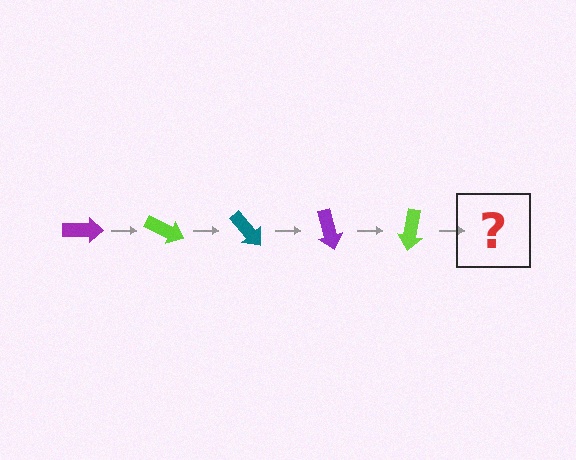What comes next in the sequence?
The next element should be a teal arrow, rotated 125 degrees from the start.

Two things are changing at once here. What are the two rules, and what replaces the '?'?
The two rules are that it rotates 25 degrees each step and the color cycles through purple, lime, and teal. The '?' should be a teal arrow, rotated 125 degrees from the start.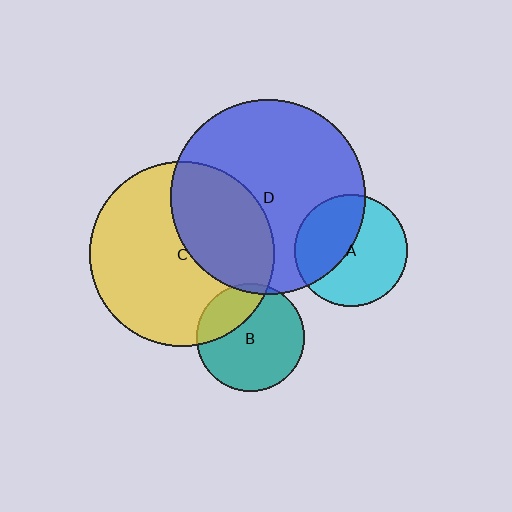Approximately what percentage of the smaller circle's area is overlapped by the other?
Approximately 5%.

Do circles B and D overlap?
Yes.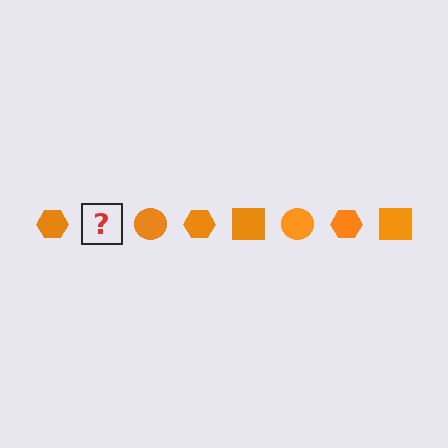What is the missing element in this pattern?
The missing element is an orange square.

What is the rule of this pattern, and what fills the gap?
The rule is that the pattern cycles through hexagon, square, circle shapes in orange. The gap should be filled with an orange square.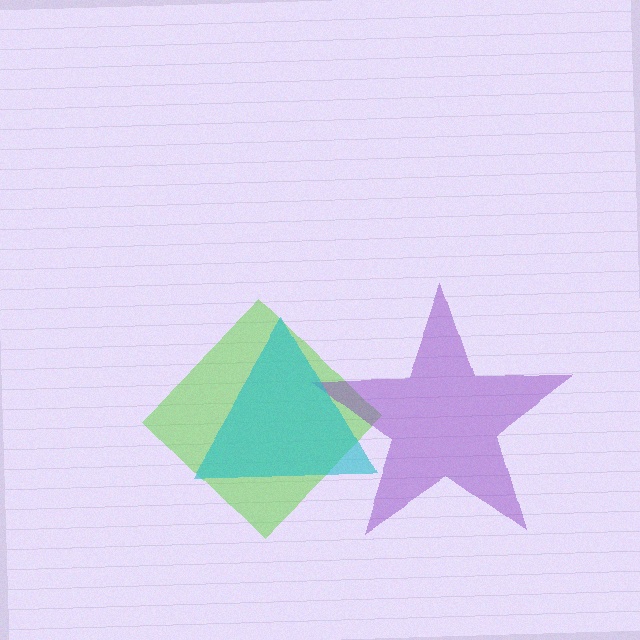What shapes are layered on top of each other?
The layered shapes are: a lime diamond, a purple star, a cyan triangle.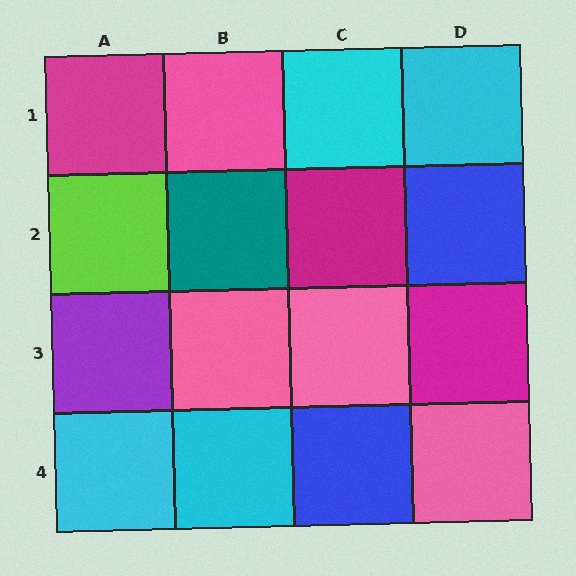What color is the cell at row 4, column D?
Pink.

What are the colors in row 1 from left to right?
Magenta, pink, cyan, cyan.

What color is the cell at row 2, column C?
Magenta.